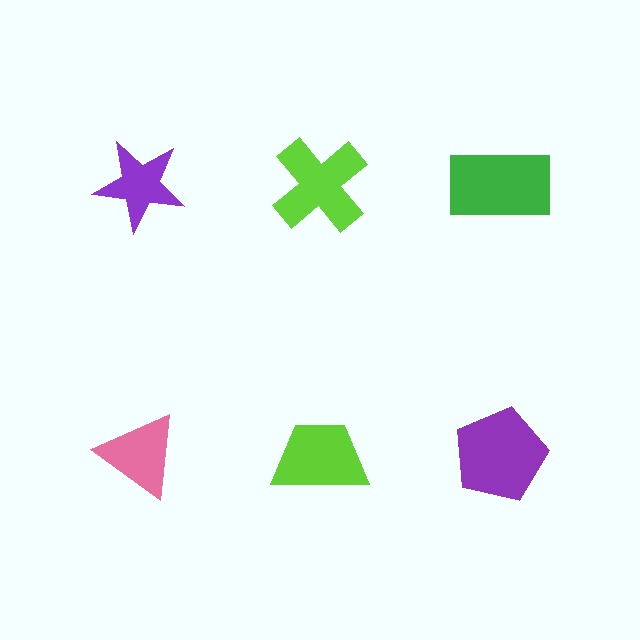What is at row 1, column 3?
A green rectangle.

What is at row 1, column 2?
A lime cross.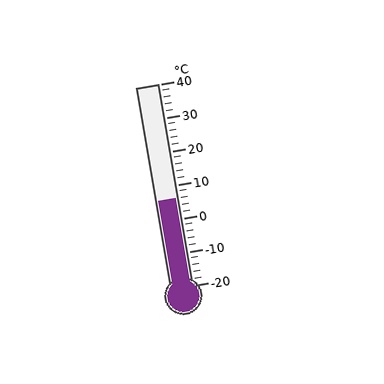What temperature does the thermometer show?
The thermometer shows approximately 6°C.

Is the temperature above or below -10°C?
The temperature is above -10°C.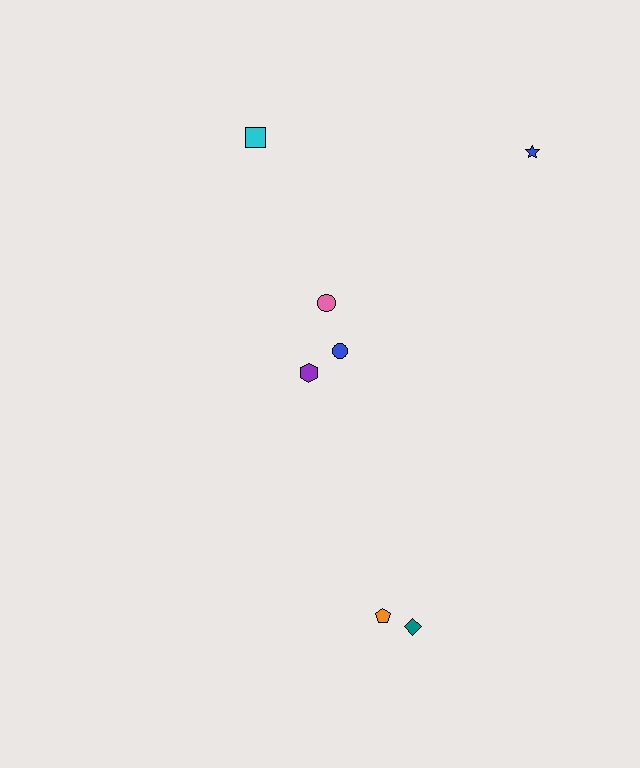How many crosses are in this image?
There are no crosses.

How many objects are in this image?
There are 7 objects.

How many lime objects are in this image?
There are no lime objects.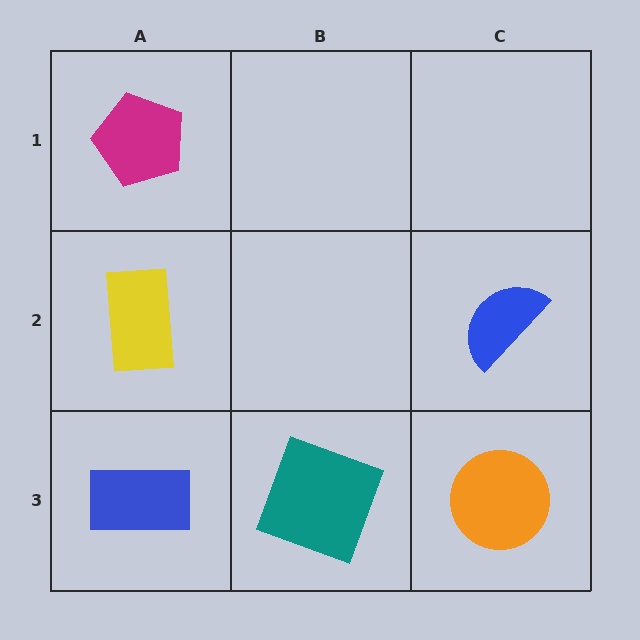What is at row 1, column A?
A magenta pentagon.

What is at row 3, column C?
An orange circle.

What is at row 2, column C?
A blue semicircle.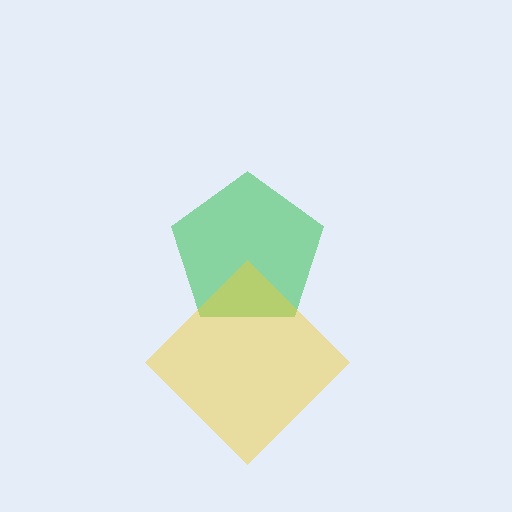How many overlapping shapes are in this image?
There are 2 overlapping shapes in the image.